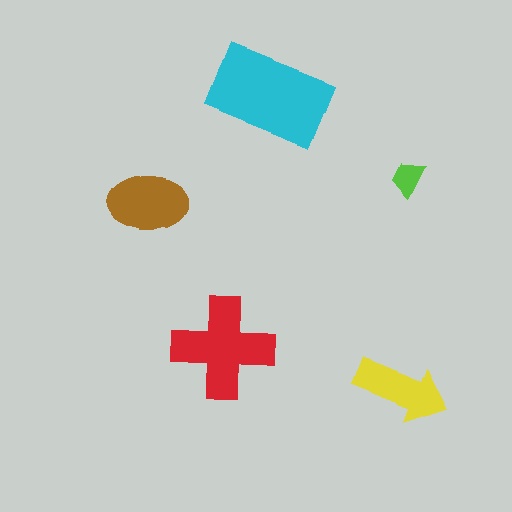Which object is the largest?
The cyan rectangle.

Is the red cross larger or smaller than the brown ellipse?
Larger.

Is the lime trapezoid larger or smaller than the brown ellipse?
Smaller.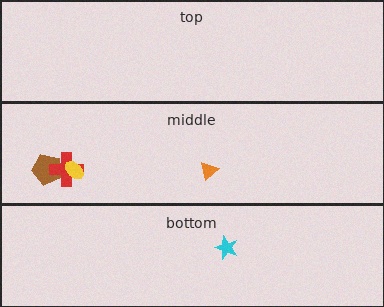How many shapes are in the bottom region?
1.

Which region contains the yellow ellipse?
The middle region.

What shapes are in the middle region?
The brown pentagon, the red cross, the yellow ellipse, the orange triangle.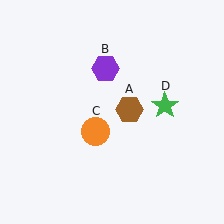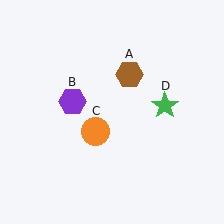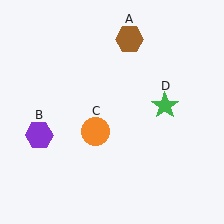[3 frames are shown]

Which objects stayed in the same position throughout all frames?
Orange circle (object C) and green star (object D) remained stationary.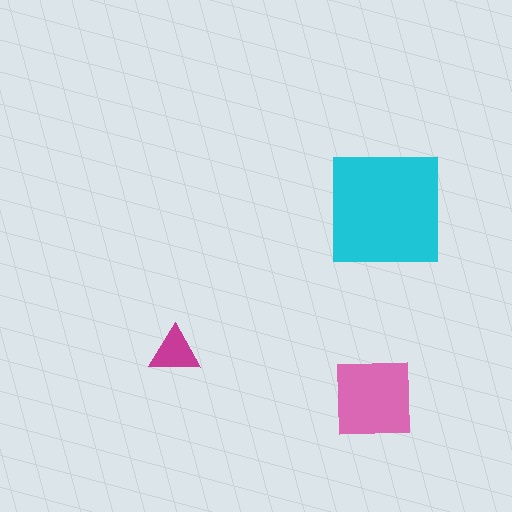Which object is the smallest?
The magenta triangle.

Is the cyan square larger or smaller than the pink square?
Larger.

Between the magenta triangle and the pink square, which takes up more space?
The pink square.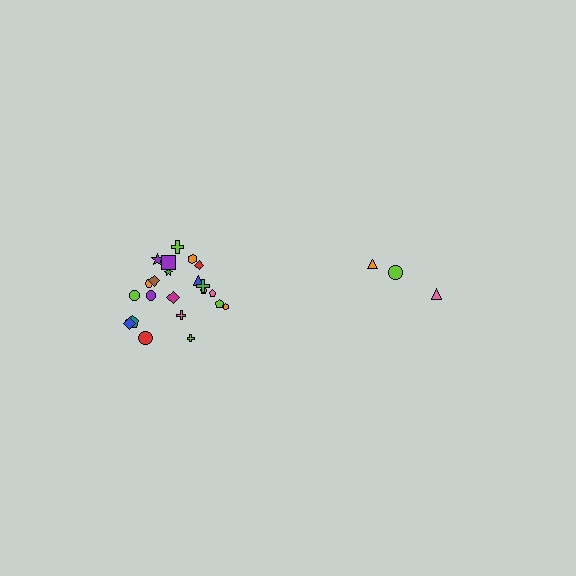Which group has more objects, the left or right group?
The left group.